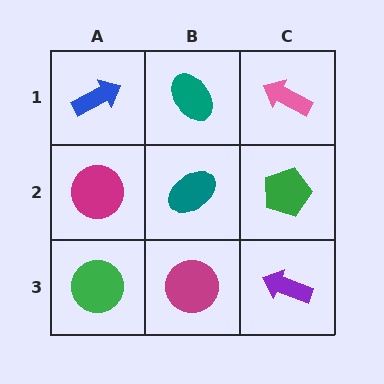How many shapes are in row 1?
3 shapes.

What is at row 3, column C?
A purple arrow.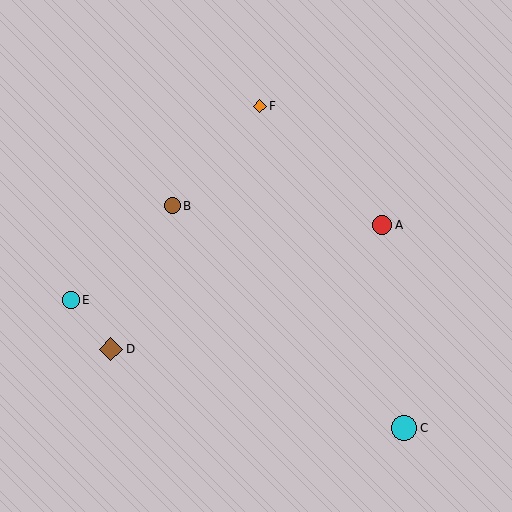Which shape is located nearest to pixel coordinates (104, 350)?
The brown diamond (labeled D) at (111, 349) is nearest to that location.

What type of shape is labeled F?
Shape F is an orange diamond.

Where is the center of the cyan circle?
The center of the cyan circle is at (71, 300).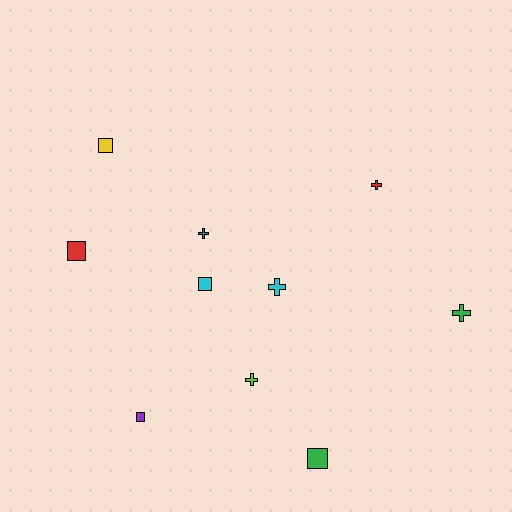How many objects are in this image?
There are 10 objects.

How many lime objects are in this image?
There is 1 lime object.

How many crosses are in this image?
There are 5 crosses.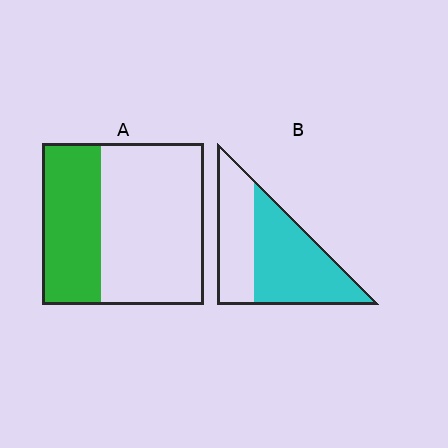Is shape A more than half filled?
No.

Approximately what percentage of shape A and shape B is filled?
A is approximately 35% and B is approximately 60%.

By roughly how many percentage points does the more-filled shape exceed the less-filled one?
By roughly 25 percentage points (B over A).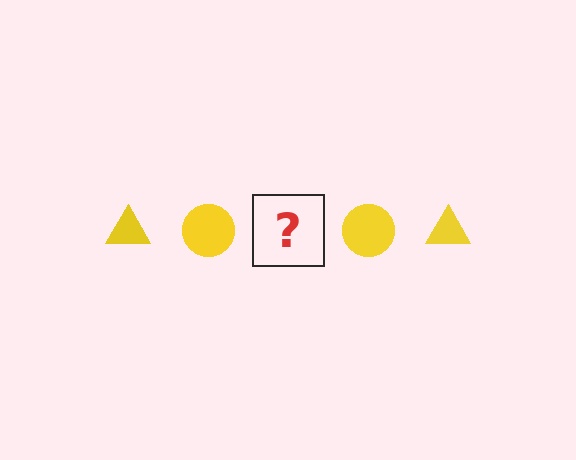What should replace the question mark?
The question mark should be replaced with a yellow triangle.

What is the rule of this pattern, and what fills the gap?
The rule is that the pattern cycles through triangle, circle shapes in yellow. The gap should be filled with a yellow triangle.